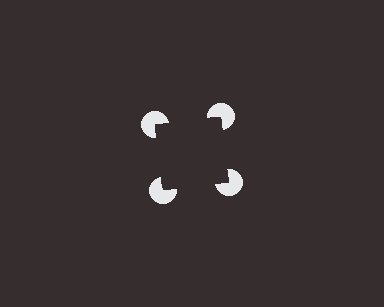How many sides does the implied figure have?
4 sides.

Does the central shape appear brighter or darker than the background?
It typically appears slightly darker than the background, even though no actual brightness change is drawn.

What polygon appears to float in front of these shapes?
An illusory square — its edges are inferred from the aligned wedge cuts in the pac-man discs, not physically drawn.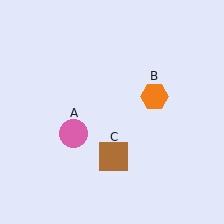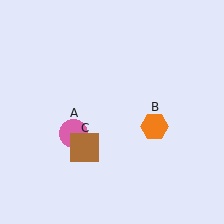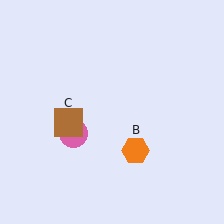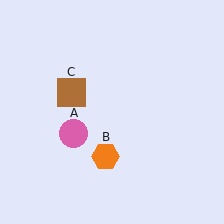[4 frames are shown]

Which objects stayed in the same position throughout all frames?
Pink circle (object A) remained stationary.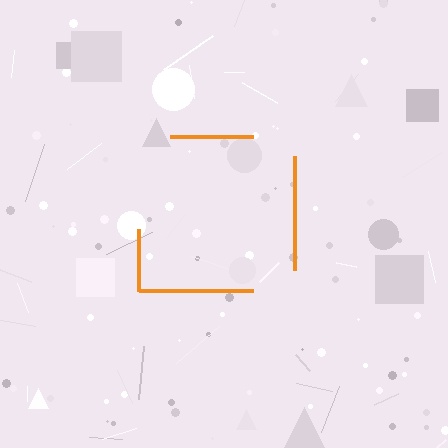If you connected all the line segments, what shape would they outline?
They would outline a square.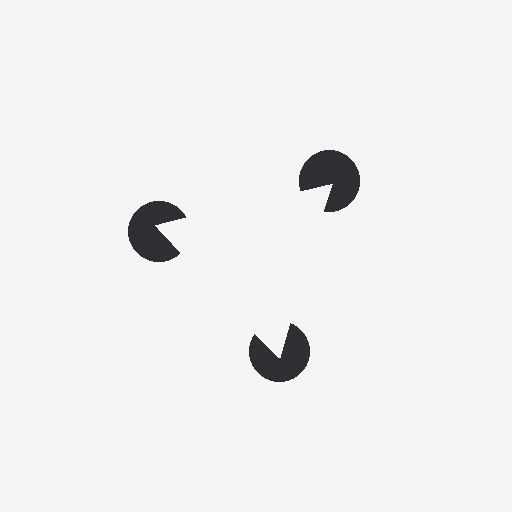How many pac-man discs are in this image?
There are 3 — one at each vertex of the illusory triangle.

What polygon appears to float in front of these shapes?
An illusory triangle — its edges are inferred from the aligned wedge cuts in the pac-man discs, not physically drawn.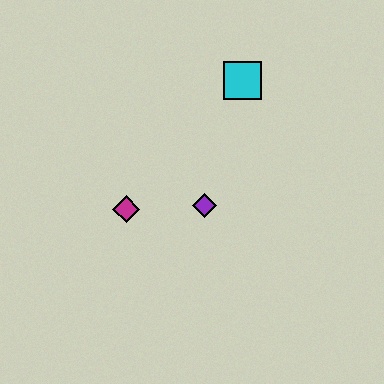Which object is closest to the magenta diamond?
The purple diamond is closest to the magenta diamond.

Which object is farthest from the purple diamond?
The cyan square is farthest from the purple diamond.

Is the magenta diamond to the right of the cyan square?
No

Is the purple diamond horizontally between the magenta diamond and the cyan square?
Yes